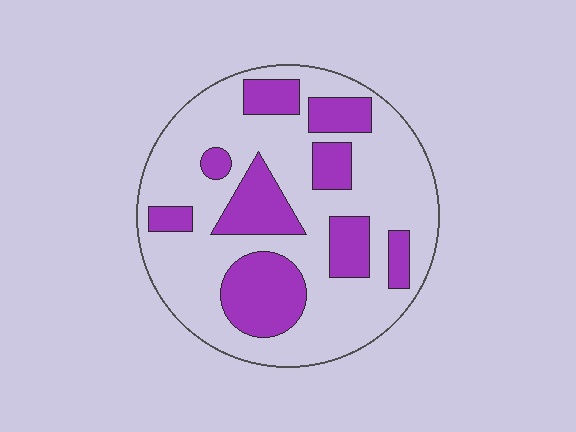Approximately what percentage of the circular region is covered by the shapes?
Approximately 30%.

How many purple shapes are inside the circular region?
9.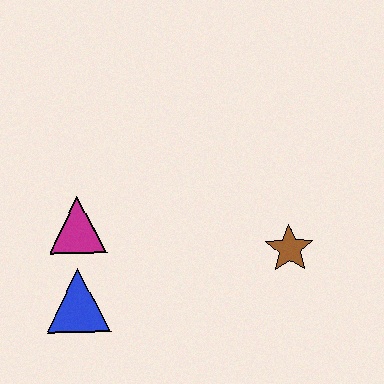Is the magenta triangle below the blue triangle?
No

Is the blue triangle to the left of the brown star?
Yes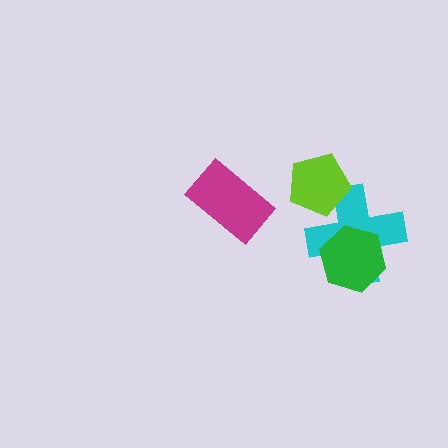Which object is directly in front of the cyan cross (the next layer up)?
The lime pentagon is directly in front of the cyan cross.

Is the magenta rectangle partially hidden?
No, no other shape covers it.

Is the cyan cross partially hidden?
Yes, it is partially covered by another shape.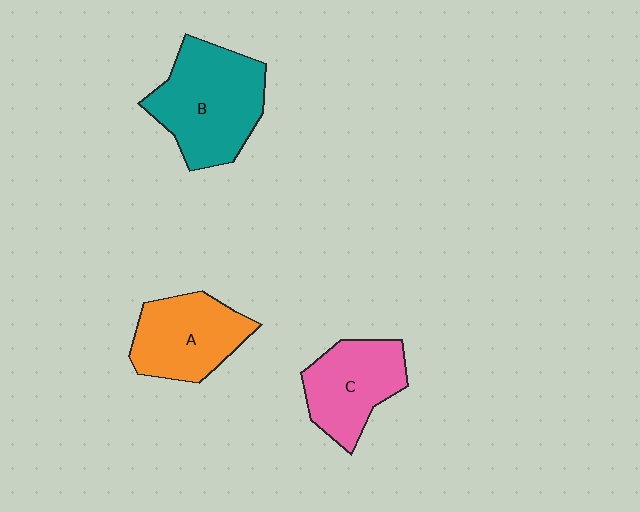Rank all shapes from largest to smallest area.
From largest to smallest: B (teal), A (orange), C (pink).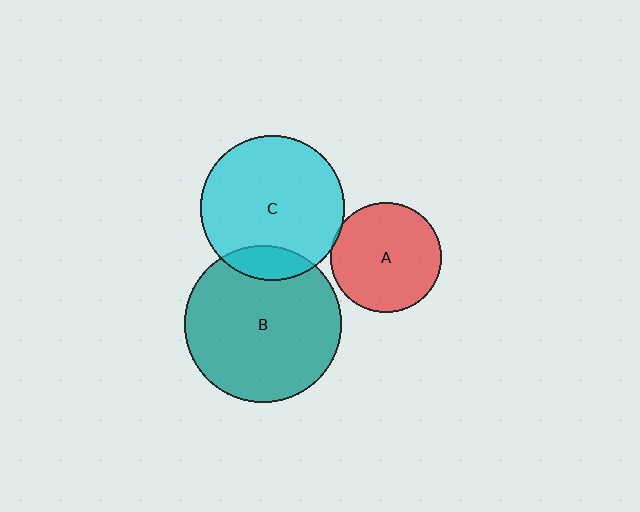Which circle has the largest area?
Circle B (teal).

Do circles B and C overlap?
Yes.